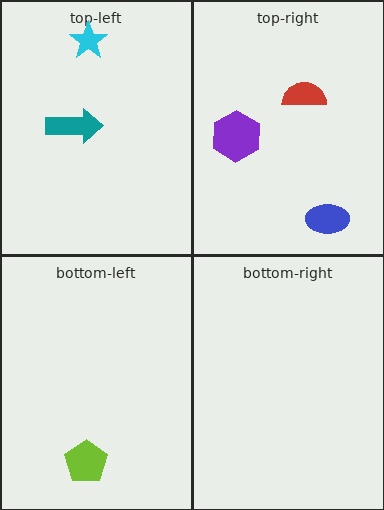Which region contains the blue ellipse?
The top-right region.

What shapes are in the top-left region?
The cyan star, the teal arrow.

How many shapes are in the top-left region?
2.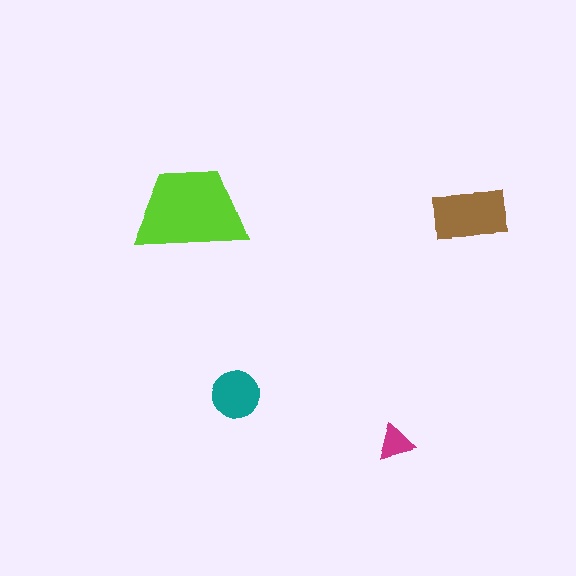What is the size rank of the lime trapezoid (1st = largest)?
1st.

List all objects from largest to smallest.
The lime trapezoid, the brown rectangle, the teal circle, the magenta triangle.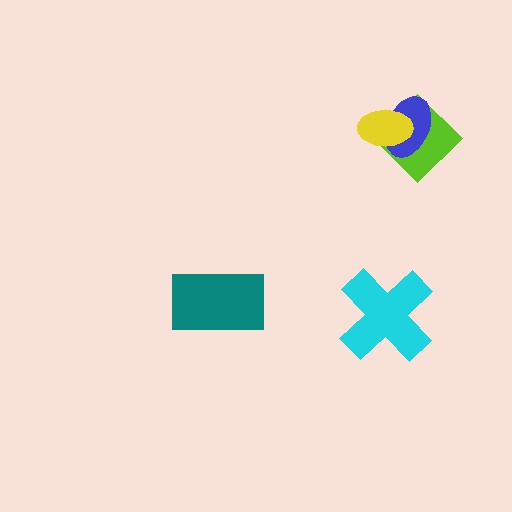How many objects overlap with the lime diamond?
2 objects overlap with the lime diamond.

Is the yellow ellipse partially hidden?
No, no other shape covers it.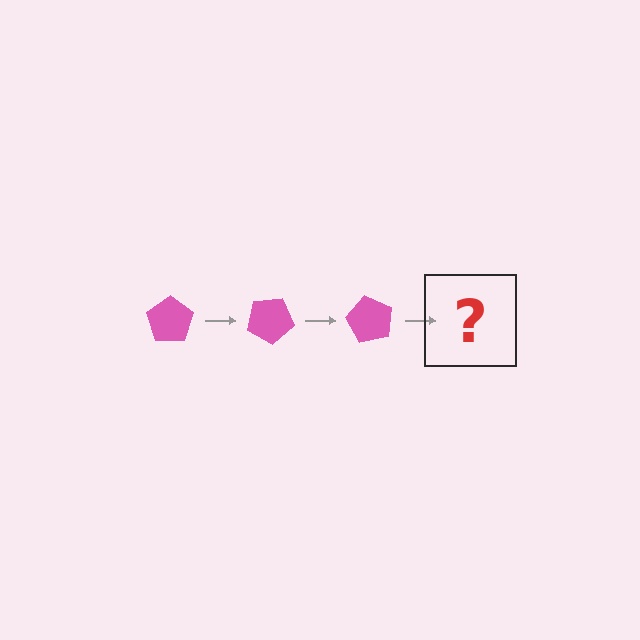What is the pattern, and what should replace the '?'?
The pattern is that the pentagon rotates 30 degrees each step. The '?' should be a pink pentagon rotated 90 degrees.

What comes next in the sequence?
The next element should be a pink pentagon rotated 90 degrees.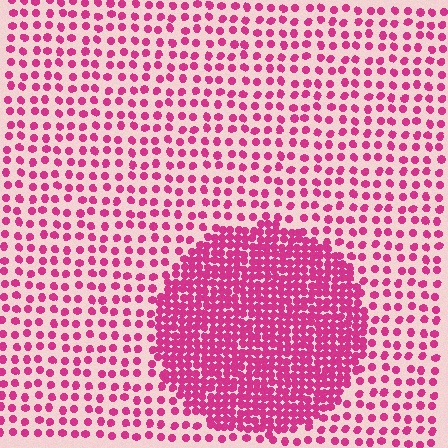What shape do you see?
I see a circle.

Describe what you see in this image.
The image contains small magenta elements arranged at two different densities. A circle-shaped region is visible where the elements are more densely packed than the surrounding area.